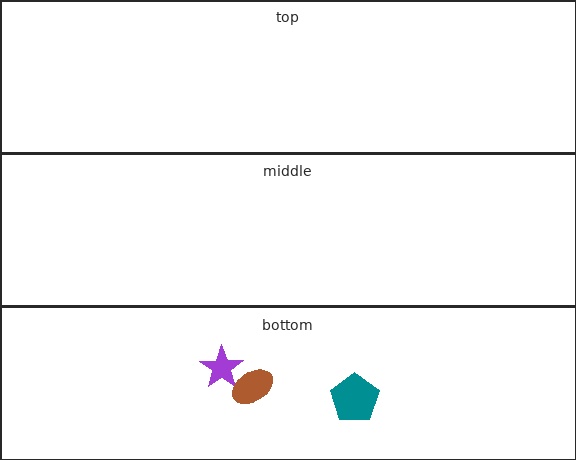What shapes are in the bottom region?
The purple star, the teal pentagon, the brown ellipse.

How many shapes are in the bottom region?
3.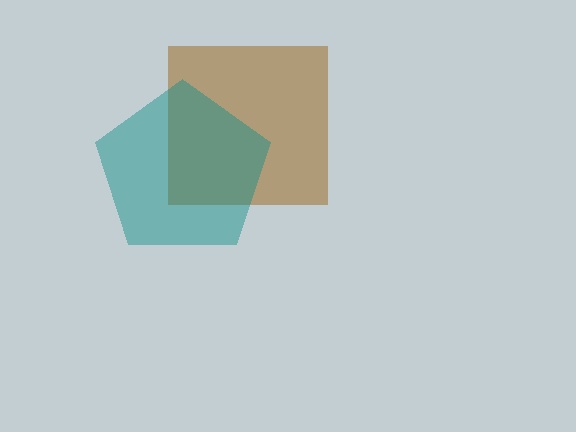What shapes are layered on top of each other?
The layered shapes are: a brown square, a teal pentagon.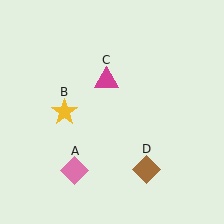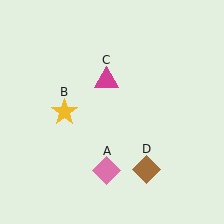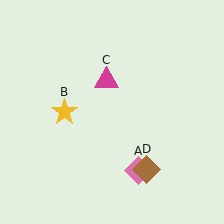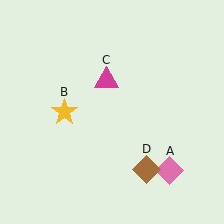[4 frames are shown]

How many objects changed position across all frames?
1 object changed position: pink diamond (object A).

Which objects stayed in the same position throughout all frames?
Yellow star (object B) and magenta triangle (object C) and brown diamond (object D) remained stationary.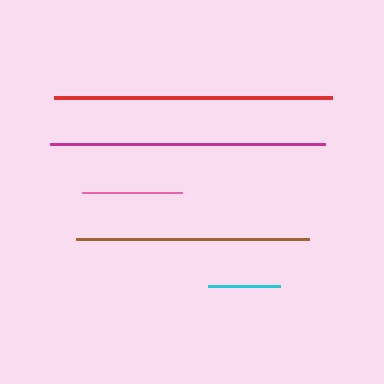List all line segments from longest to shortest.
From longest to shortest: red, magenta, brown, pink, cyan.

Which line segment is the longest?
The red line is the longest at approximately 278 pixels.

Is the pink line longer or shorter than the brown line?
The brown line is longer than the pink line.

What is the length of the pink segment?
The pink segment is approximately 100 pixels long.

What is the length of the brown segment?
The brown segment is approximately 233 pixels long.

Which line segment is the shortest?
The cyan line is the shortest at approximately 73 pixels.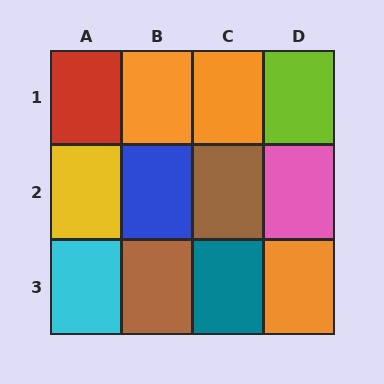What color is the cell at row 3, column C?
Teal.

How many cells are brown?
2 cells are brown.